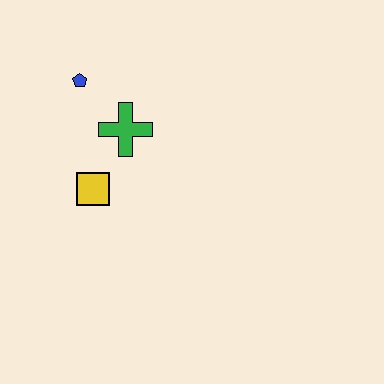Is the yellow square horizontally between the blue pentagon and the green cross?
Yes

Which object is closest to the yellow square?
The green cross is closest to the yellow square.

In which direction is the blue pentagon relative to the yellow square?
The blue pentagon is above the yellow square.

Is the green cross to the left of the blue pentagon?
No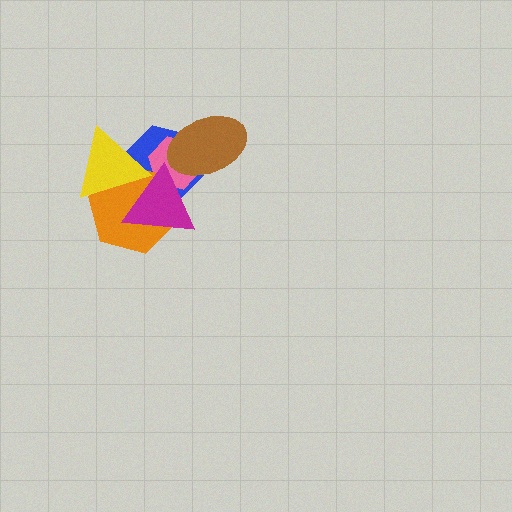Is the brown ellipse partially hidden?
Yes, it is partially covered by another shape.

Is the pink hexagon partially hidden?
Yes, it is partially covered by another shape.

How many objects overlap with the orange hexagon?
4 objects overlap with the orange hexagon.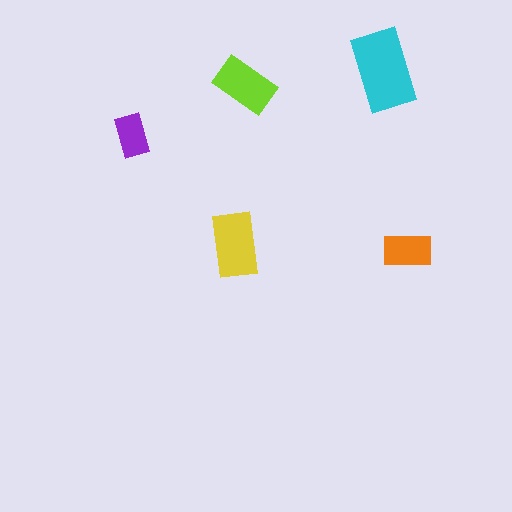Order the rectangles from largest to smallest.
the cyan one, the yellow one, the lime one, the orange one, the purple one.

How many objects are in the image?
There are 5 objects in the image.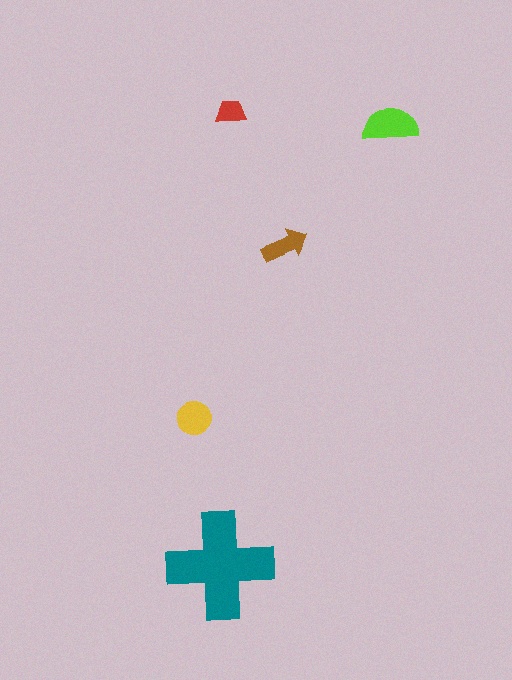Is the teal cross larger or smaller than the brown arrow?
Larger.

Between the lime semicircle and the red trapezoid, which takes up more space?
The lime semicircle.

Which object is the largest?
The teal cross.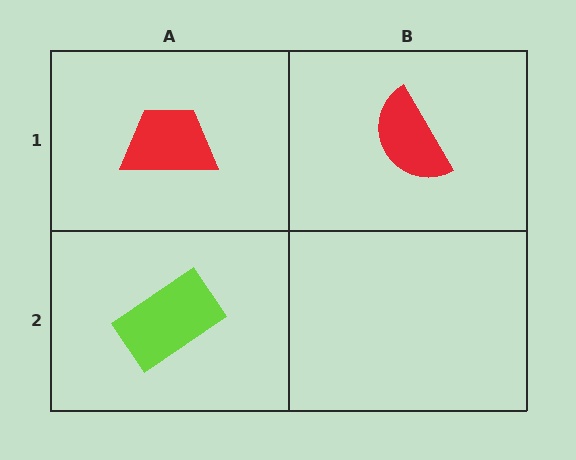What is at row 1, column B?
A red semicircle.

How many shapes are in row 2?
1 shape.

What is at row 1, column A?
A red trapezoid.